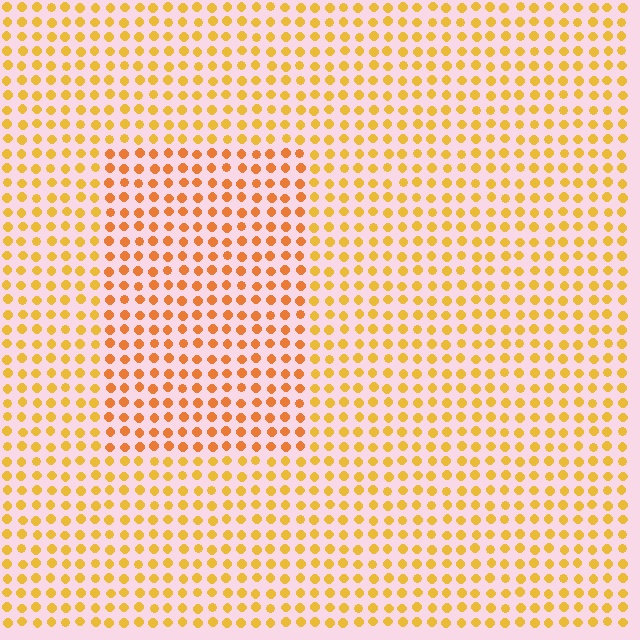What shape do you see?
I see a rectangle.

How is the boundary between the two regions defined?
The boundary is defined purely by a slight shift in hue (about 21 degrees). Spacing, size, and orientation are identical on both sides.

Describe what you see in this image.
The image is filled with small yellow elements in a uniform arrangement. A rectangle-shaped region is visible where the elements are tinted to a slightly different hue, forming a subtle color boundary.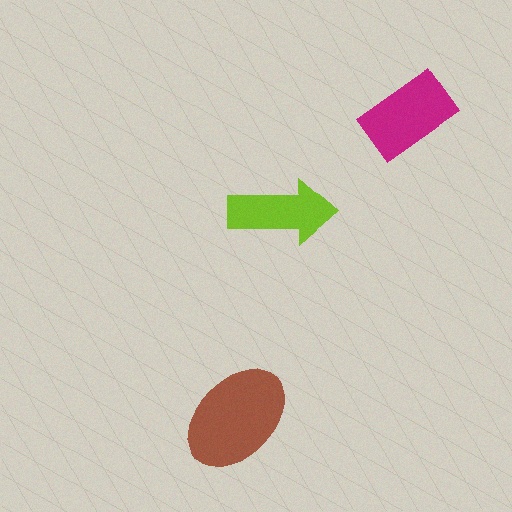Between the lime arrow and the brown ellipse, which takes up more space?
The brown ellipse.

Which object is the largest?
The brown ellipse.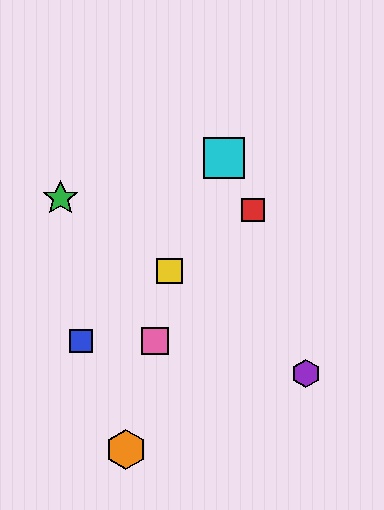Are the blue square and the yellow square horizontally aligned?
No, the blue square is at y≈341 and the yellow square is at y≈271.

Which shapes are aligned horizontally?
The blue square, the pink square are aligned horizontally.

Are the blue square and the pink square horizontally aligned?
Yes, both are at y≈341.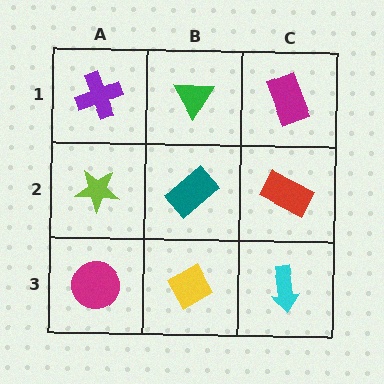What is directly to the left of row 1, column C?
A green triangle.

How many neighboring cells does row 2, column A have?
3.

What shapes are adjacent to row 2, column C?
A magenta rectangle (row 1, column C), a cyan arrow (row 3, column C), a teal rectangle (row 2, column B).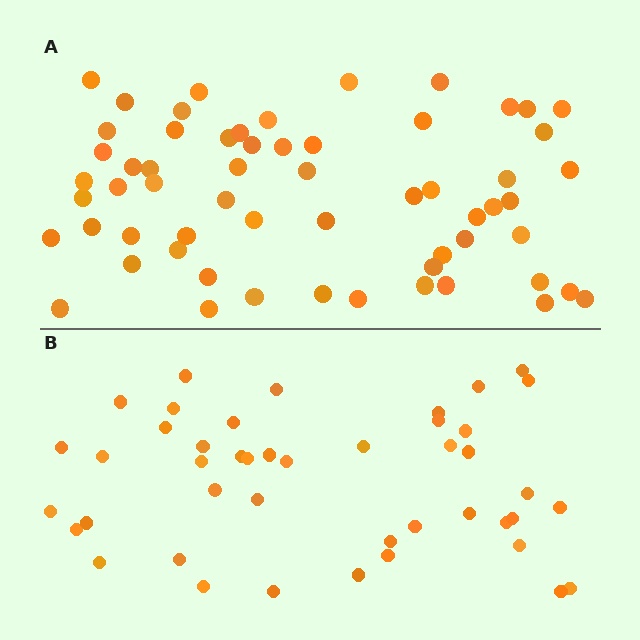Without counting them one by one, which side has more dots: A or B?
Region A (the top region) has more dots.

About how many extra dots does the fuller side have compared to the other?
Region A has approximately 15 more dots than region B.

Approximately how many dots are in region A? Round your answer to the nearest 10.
About 60 dots.